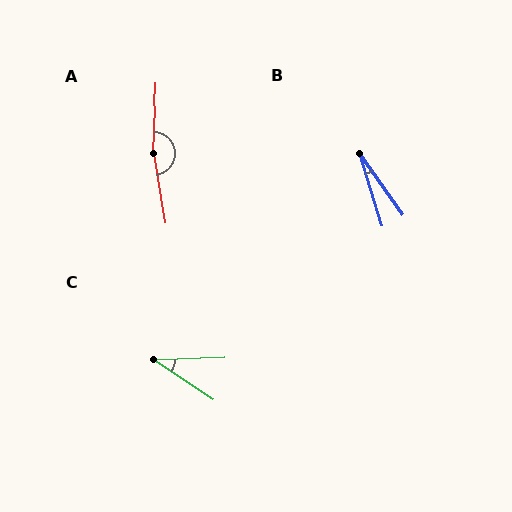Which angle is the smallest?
B, at approximately 18 degrees.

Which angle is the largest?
A, at approximately 168 degrees.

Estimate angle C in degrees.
Approximately 36 degrees.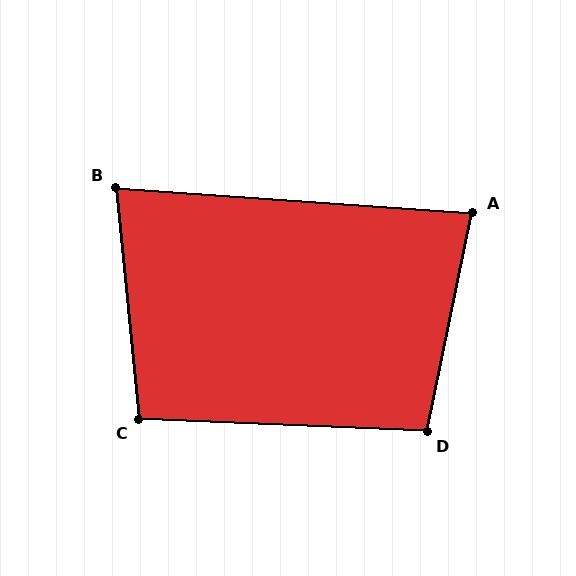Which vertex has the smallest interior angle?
B, at approximately 80 degrees.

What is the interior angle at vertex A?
Approximately 82 degrees (acute).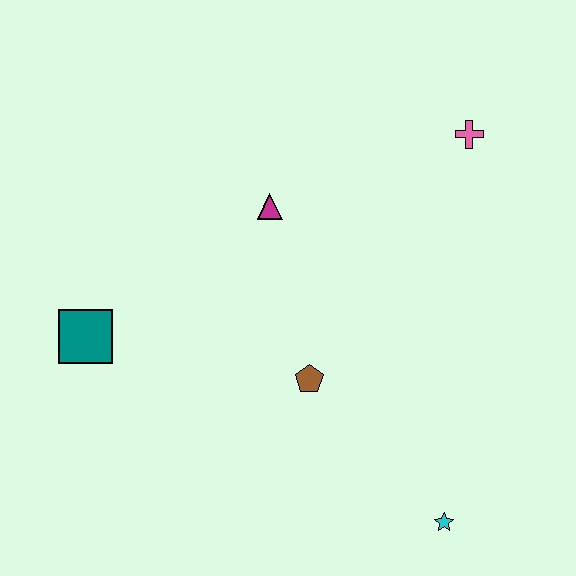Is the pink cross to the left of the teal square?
No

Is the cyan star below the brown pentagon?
Yes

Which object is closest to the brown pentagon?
The magenta triangle is closest to the brown pentagon.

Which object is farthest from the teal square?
The pink cross is farthest from the teal square.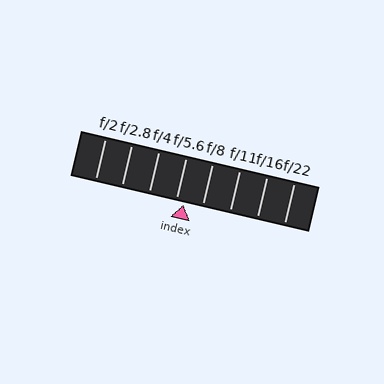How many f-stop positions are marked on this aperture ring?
There are 8 f-stop positions marked.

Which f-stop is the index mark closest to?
The index mark is closest to f/5.6.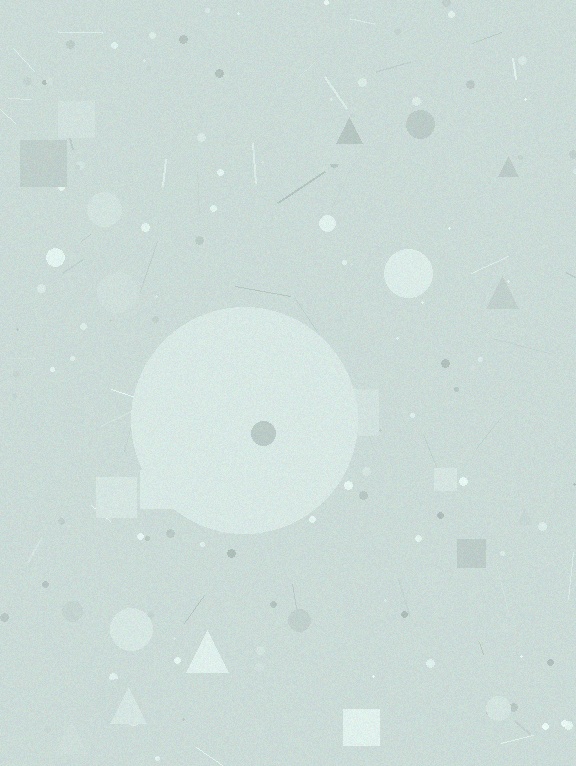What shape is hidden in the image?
A circle is hidden in the image.